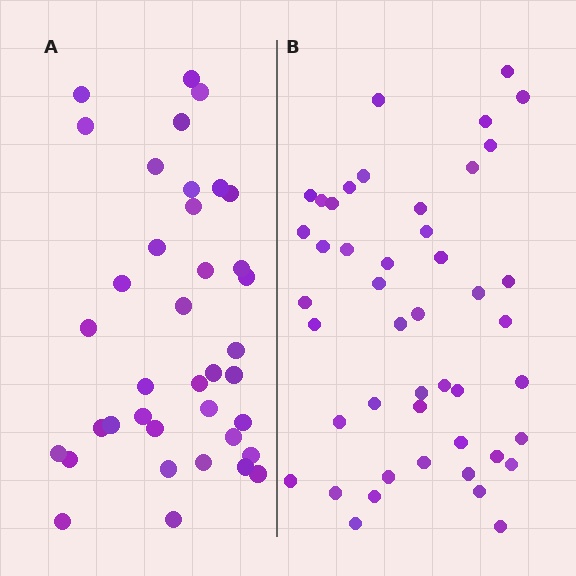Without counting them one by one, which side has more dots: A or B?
Region B (the right region) has more dots.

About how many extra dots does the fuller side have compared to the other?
Region B has roughly 8 or so more dots than region A.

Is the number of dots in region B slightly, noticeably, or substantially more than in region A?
Region B has only slightly more — the two regions are fairly close. The ratio is roughly 1.2 to 1.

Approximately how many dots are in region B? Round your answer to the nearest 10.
About 50 dots. (The exact count is 46, which rounds to 50.)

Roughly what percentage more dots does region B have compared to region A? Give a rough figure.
About 20% more.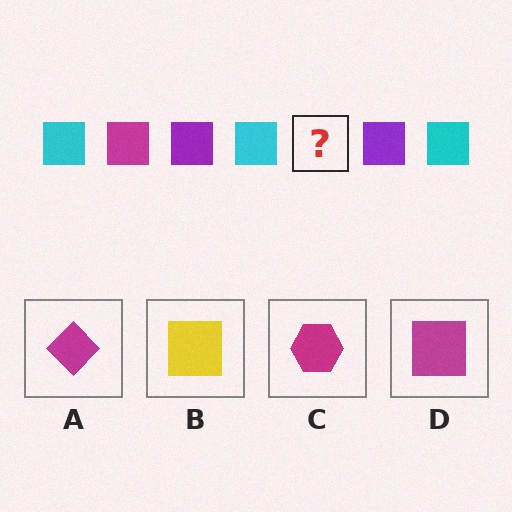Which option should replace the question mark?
Option D.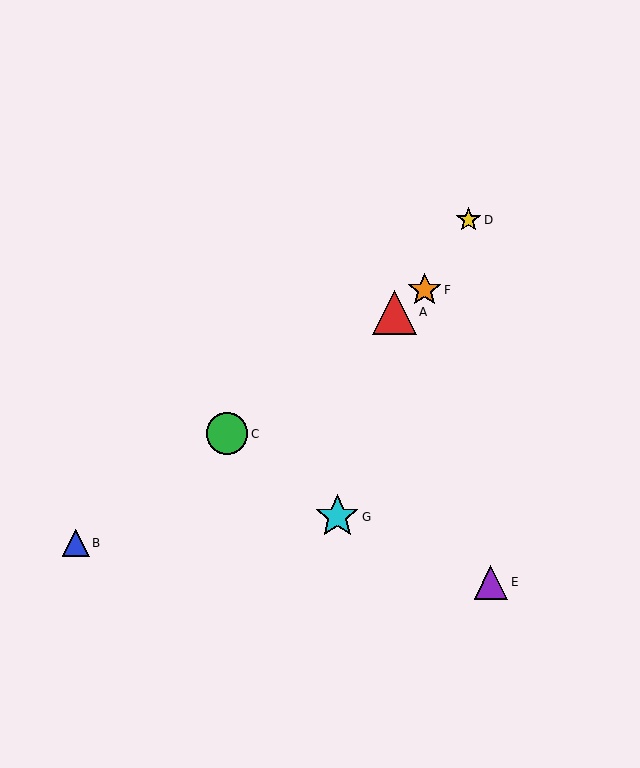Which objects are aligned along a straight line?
Objects A, B, C, F are aligned along a straight line.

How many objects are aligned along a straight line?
4 objects (A, B, C, F) are aligned along a straight line.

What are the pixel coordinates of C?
Object C is at (227, 434).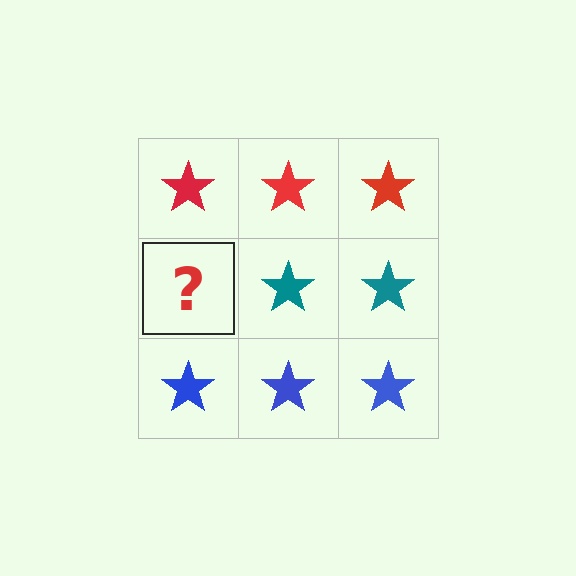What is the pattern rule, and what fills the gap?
The rule is that each row has a consistent color. The gap should be filled with a teal star.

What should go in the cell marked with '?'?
The missing cell should contain a teal star.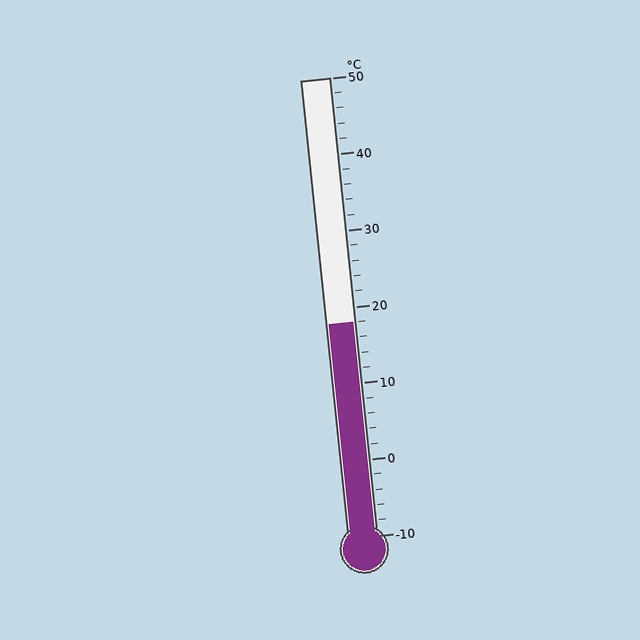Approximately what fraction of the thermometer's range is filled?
The thermometer is filled to approximately 45% of its range.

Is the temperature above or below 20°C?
The temperature is below 20°C.